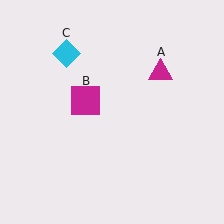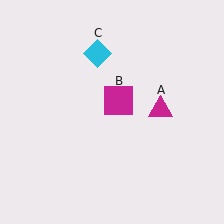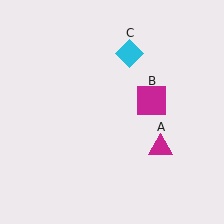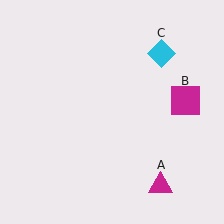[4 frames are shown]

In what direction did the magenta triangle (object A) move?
The magenta triangle (object A) moved down.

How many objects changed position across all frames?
3 objects changed position: magenta triangle (object A), magenta square (object B), cyan diamond (object C).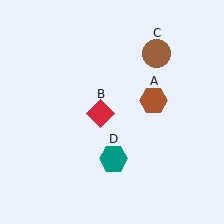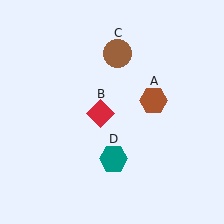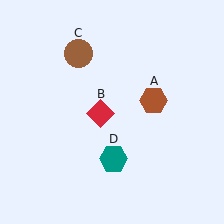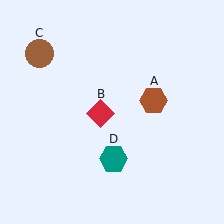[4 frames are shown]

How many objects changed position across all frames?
1 object changed position: brown circle (object C).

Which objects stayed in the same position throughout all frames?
Brown hexagon (object A) and red diamond (object B) and teal hexagon (object D) remained stationary.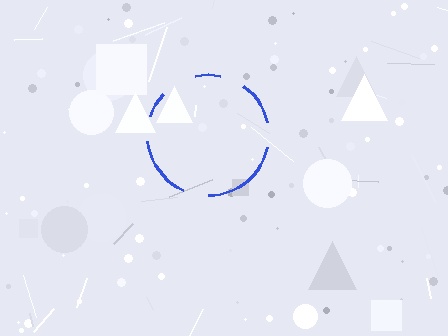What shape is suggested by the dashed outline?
The dashed outline suggests a circle.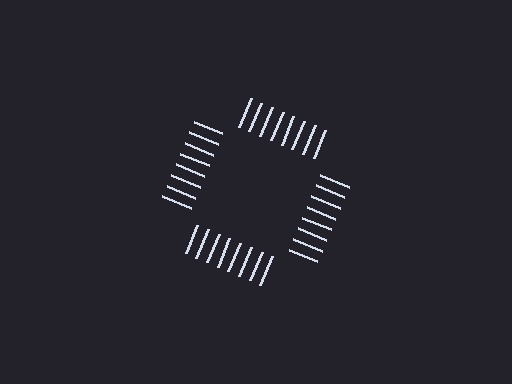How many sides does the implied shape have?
4 sides — the line-ends trace a square.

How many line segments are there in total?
32 — 8 along each of the 4 edges.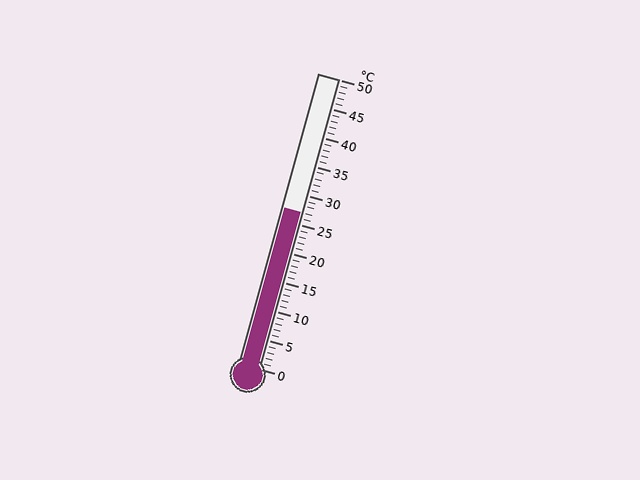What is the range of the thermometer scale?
The thermometer scale ranges from 0°C to 50°C.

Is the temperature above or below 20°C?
The temperature is above 20°C.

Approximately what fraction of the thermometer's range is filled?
The thermometer is filled to approximately 55% of its range.